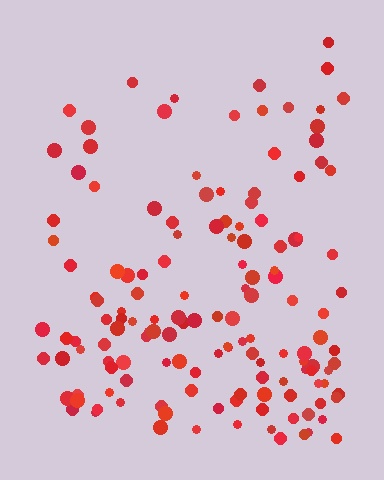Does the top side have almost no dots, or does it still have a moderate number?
Still a moderate number, just noticeably fewer than the bottom.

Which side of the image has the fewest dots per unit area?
The top.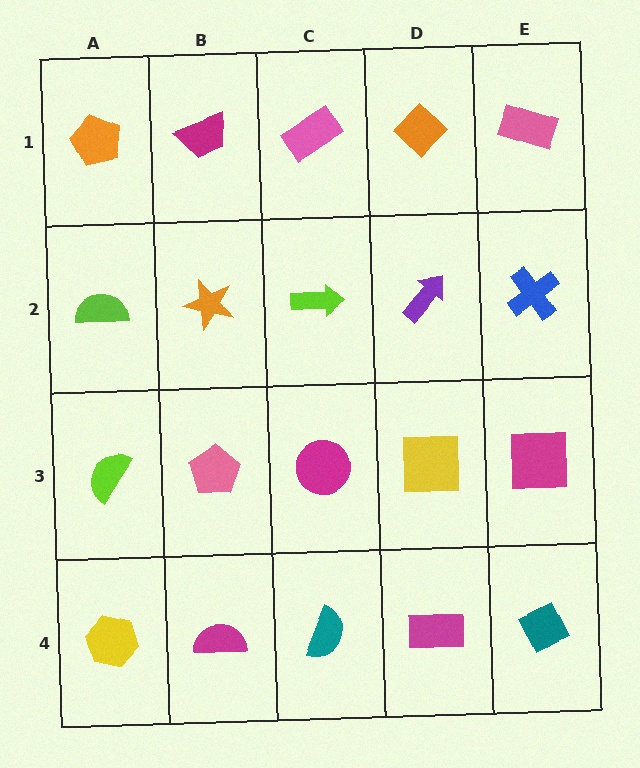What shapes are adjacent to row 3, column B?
An orange star (row 2, column B), a magenta semicircle (row 4, column B), a lime semicircle (row 3, column A), a magenta circle (row 3, column C).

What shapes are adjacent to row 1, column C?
A lime arrow (row 2, column C), a magenta trapezoid (row 1, column B), an orange diamond (row 1, column D).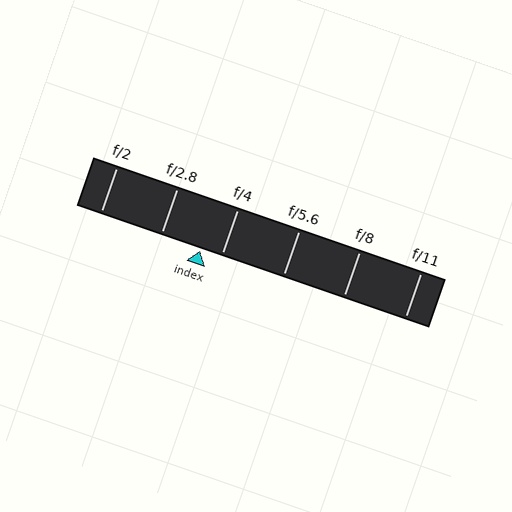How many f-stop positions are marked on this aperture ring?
There are 6 f-stop positions marked.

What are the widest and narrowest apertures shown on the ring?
The widest aperture shown is f/2 and the narrowest is f/11.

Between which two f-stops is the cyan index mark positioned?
The index mark is between f/2.8 and f/4.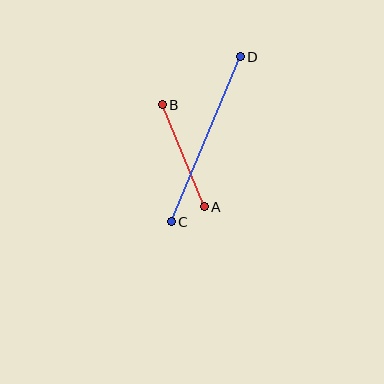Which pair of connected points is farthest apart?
Points C and D are farthest apart.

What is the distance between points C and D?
The distance is approximately 179 pixels.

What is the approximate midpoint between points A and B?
The midpoint is at approximately (183, 156) pixels.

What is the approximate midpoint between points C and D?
The midpoint is at approximately (206, 139) pixels.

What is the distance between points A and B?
The distance is approximately 110 pixels.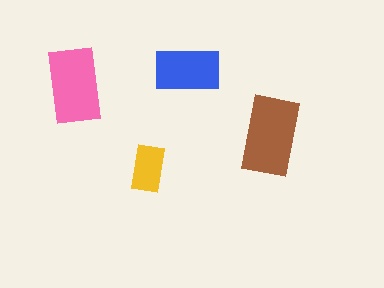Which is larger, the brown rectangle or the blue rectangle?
The brown one.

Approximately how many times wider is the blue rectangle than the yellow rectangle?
About 1.5 times wider.